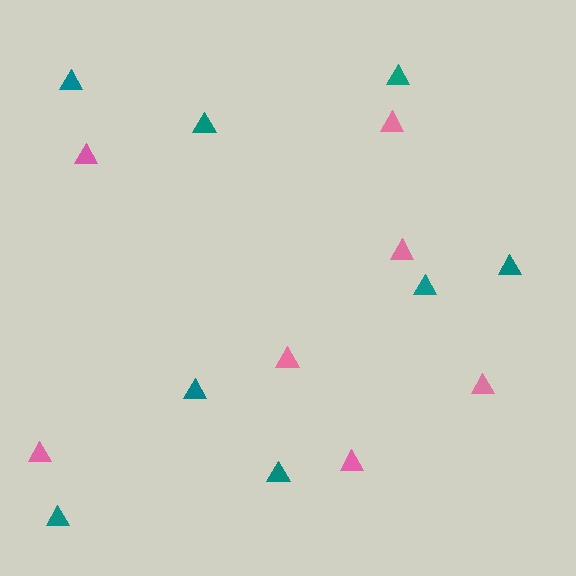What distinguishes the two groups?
There are 2 groups: one group of teal triangles (8) and one group of pink triangles (7).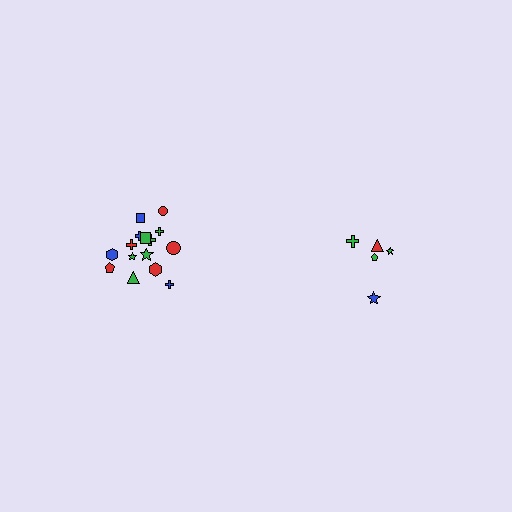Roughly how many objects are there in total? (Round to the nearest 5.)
Roughly 20 objects in total.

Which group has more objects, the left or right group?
The left group.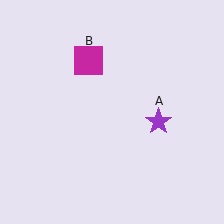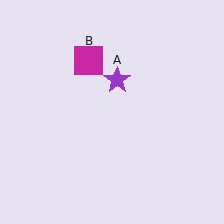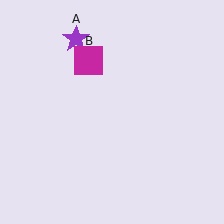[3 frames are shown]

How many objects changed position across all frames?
1 object changed position: purple star (object A).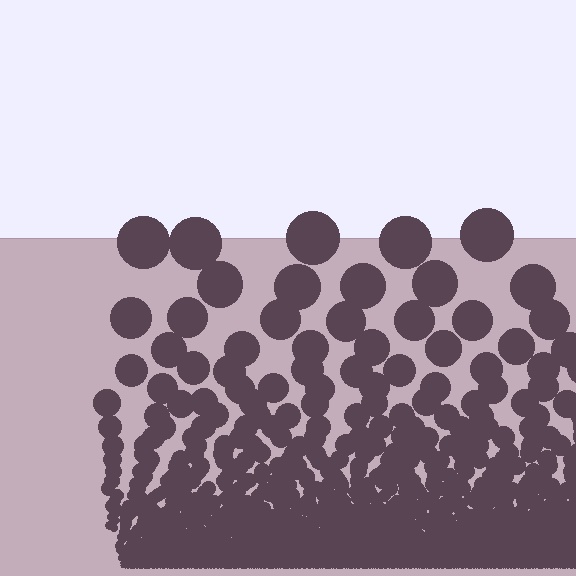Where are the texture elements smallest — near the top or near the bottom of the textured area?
Near the bottom.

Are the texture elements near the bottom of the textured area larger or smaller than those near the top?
Smaller. The gradient is inverted — elements near the bottom are smaller and denser.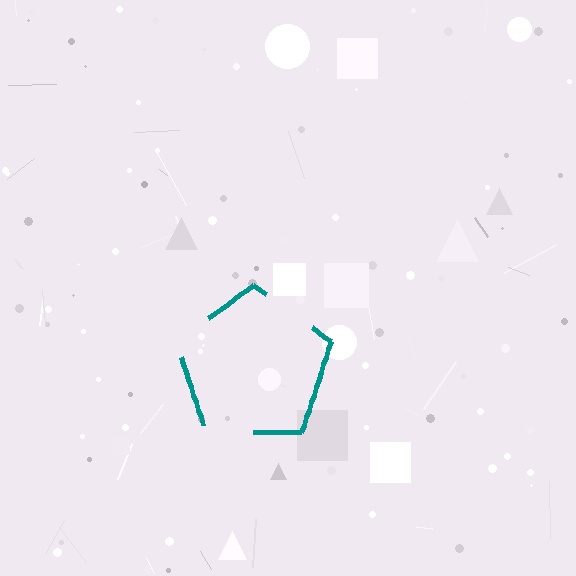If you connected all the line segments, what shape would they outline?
They would outline a pentagon.